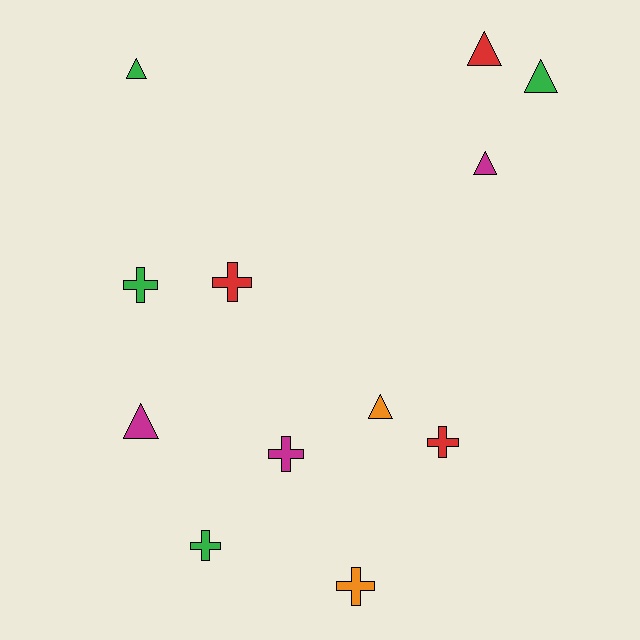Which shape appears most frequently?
Cross, with 6 objects.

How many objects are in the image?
There are 12 objects.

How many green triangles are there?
There are 2 green triangles.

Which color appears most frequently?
Green, with 4 objects.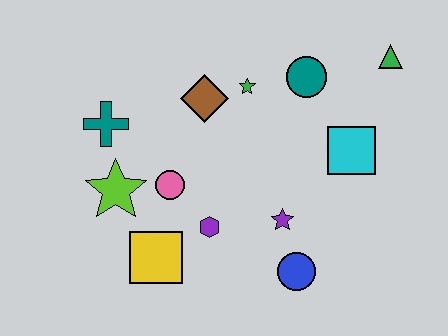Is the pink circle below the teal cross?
Yes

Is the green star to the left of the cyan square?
Yes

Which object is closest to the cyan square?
The teal circle is closest to the cyan square.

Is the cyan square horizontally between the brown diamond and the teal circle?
No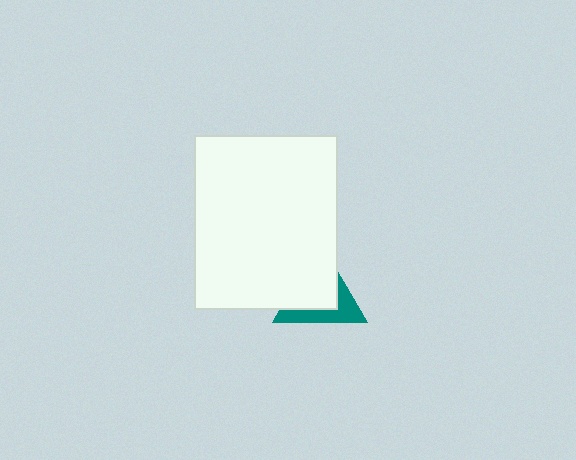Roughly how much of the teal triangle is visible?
A small part of it is visible (roughly 42%).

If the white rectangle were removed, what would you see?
You would see the complete teal triangle.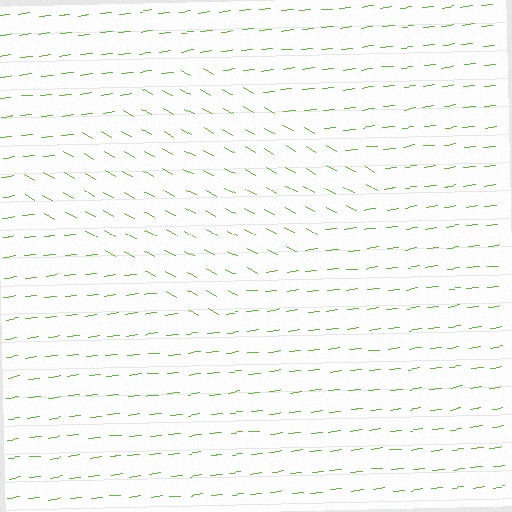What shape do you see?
I see a diamond.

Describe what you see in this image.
The image is filled with small lime line segments. A diamond region in the image has lines oriented differently from the surrounding lines, creating a visible texture boundary.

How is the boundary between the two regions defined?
The boundary is defined purely by a change in line orientation (approximately 36 degrees difference). All lines are the same color and thickness.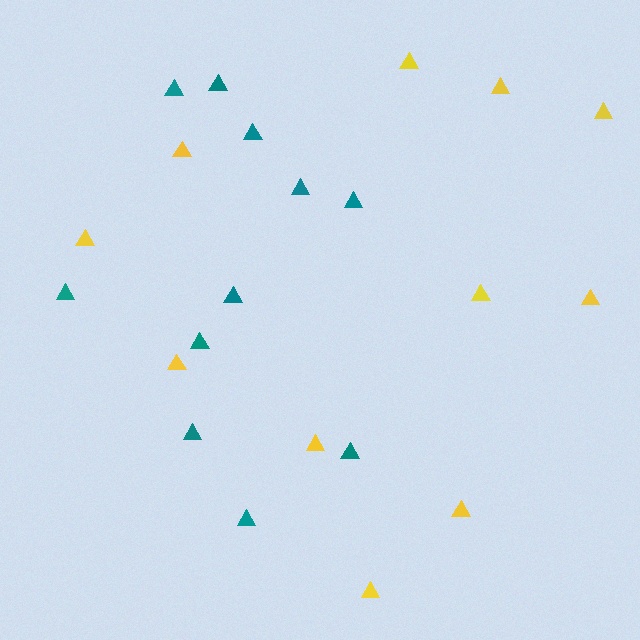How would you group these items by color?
There are 2 groups: one group of teal triangles (11) and one group of yellow triangles (11).